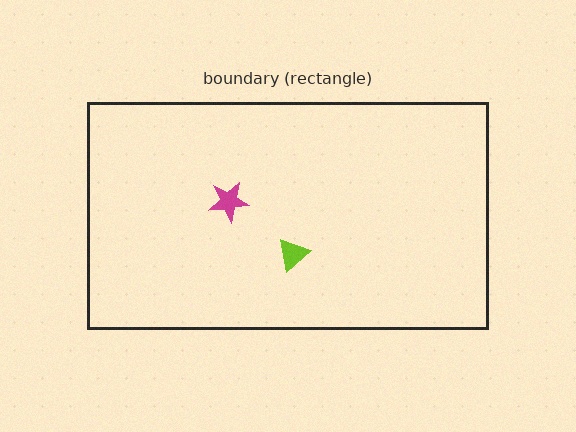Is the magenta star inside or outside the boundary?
Inside.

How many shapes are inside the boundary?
2 inside, 0 outside.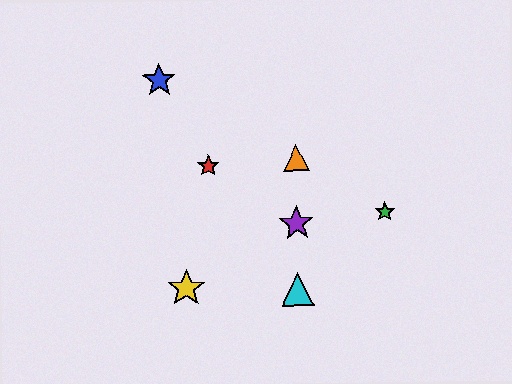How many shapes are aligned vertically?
3 shapes (the purple star, the orange triangle, the cyan triangle) are aligned vertically.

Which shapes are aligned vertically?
The purple star, the orange triangle, the cyan triangle are aligned vertically.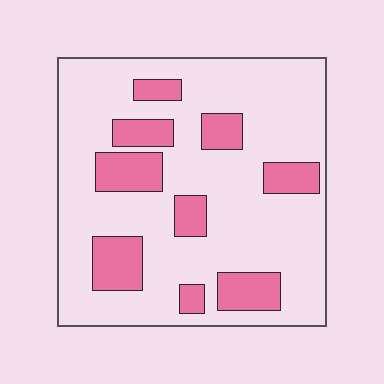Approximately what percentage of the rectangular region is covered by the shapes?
Approximately 20%.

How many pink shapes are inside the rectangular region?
9.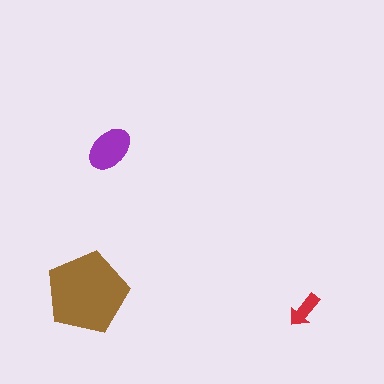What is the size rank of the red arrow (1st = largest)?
3rd.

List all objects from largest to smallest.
The brown pentagon, the purple ellipse, the red arrow.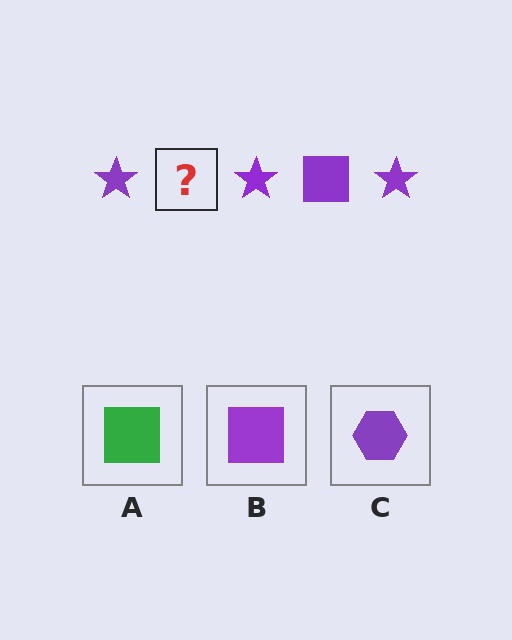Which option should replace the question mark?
Option B.